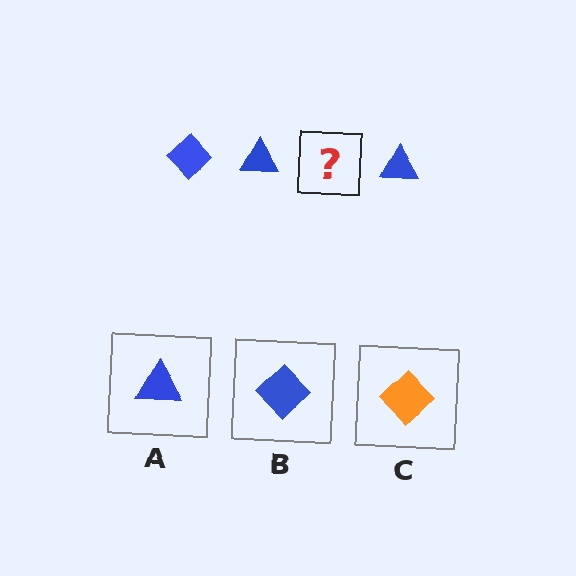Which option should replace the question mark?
Option B.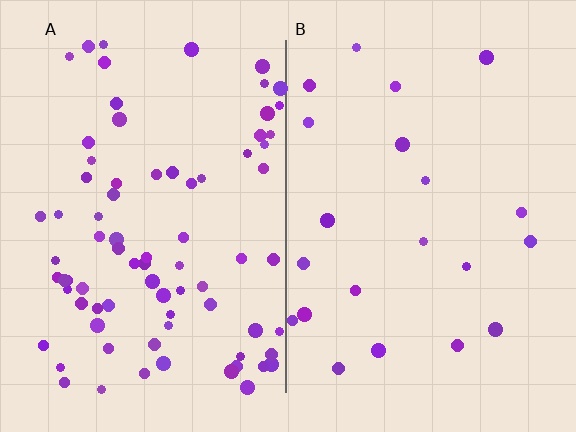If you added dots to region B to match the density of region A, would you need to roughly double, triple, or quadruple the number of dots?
Approximately quadruple.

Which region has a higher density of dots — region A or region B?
A (the left).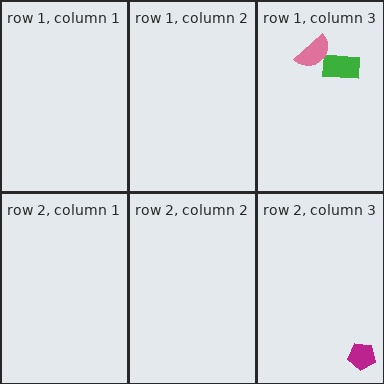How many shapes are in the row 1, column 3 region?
2.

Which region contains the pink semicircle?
The row 1, column 3 region.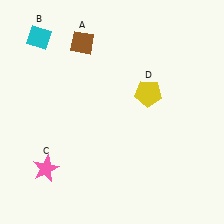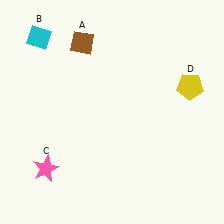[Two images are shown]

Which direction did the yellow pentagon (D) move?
The yellow pentagon (D) moved right.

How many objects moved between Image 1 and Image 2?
1 object moved between the two images.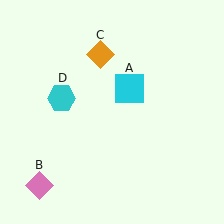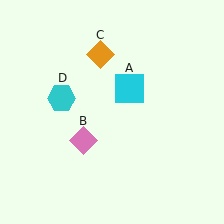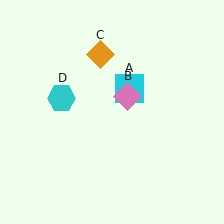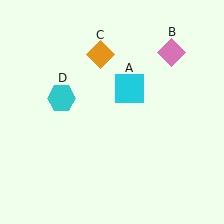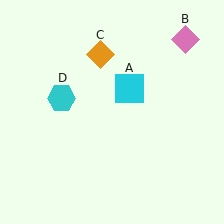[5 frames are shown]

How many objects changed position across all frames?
1 object changed position: pink diamond (object B).